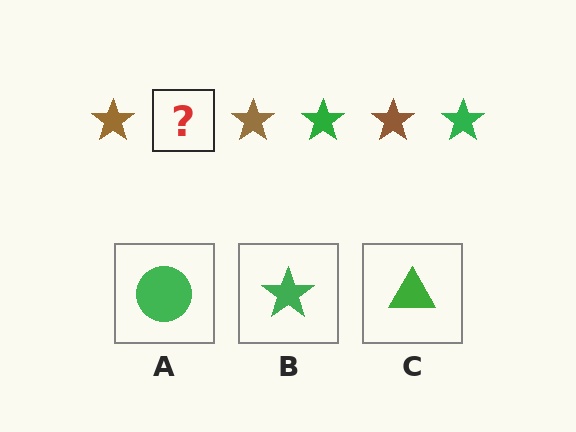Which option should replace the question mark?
Option B.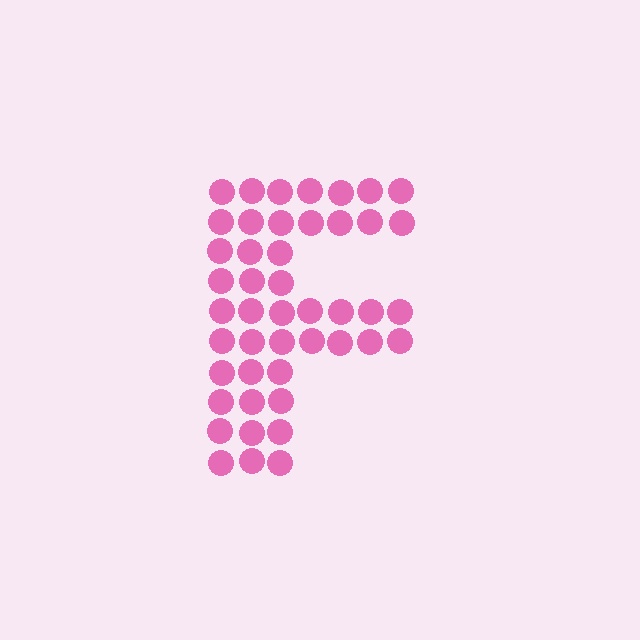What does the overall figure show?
The overall figure shows the letter F.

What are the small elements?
The small elements are circles.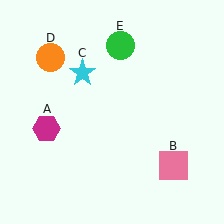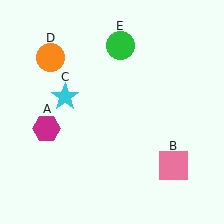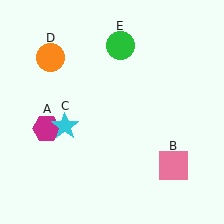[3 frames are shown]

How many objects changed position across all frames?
1 object changed position: cyan star (object C).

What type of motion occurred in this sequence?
The cyan star (object C) rotated counterclockwise around the center of the scene.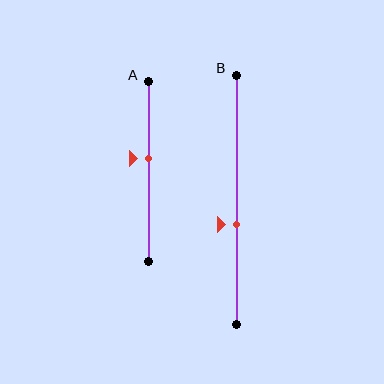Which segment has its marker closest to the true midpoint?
Segment A has its marker closest to the true midpoint.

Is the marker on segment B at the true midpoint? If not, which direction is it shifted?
No, the marker on segment B is shifted downward by about 10% of the segment length.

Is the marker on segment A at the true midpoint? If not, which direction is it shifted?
No, the marker on segment A is shifted upward by about 7% of the segment length.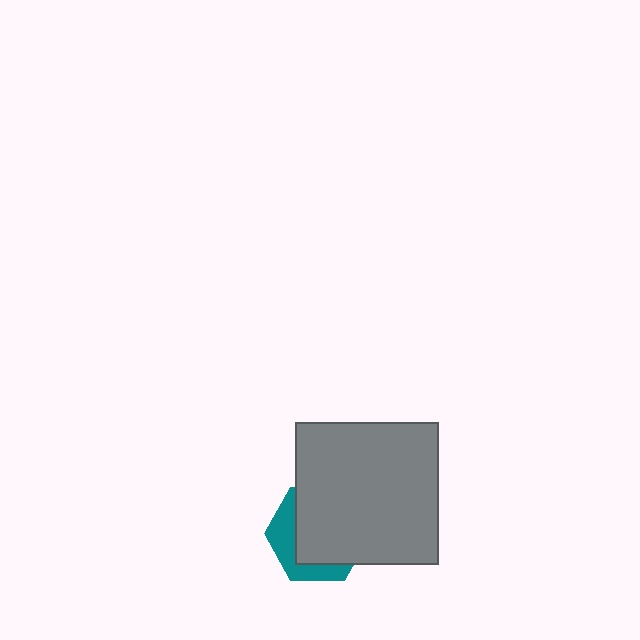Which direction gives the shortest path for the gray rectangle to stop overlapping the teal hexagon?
Moving toward the upper-right gives the shortest separation.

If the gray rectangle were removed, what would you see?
You would see the complete teal hexagon.